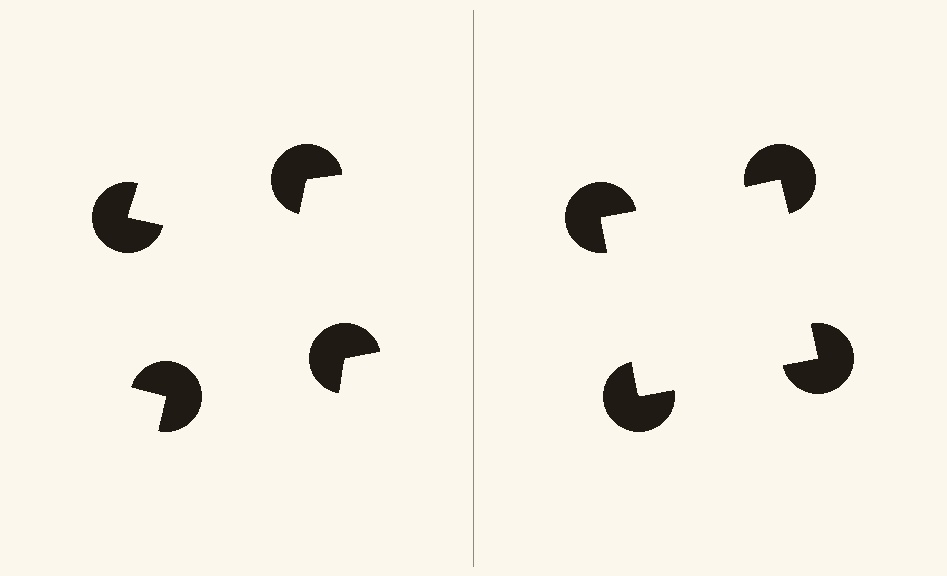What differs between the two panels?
The pac-man discs are positioned identically on both sides; only the wedge orientations differ. On the right they align to a square; on the left they are misaligned.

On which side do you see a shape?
An illusory square appears on the right side. On the left side the wedge cuts are rotated, so no coherent shape forms.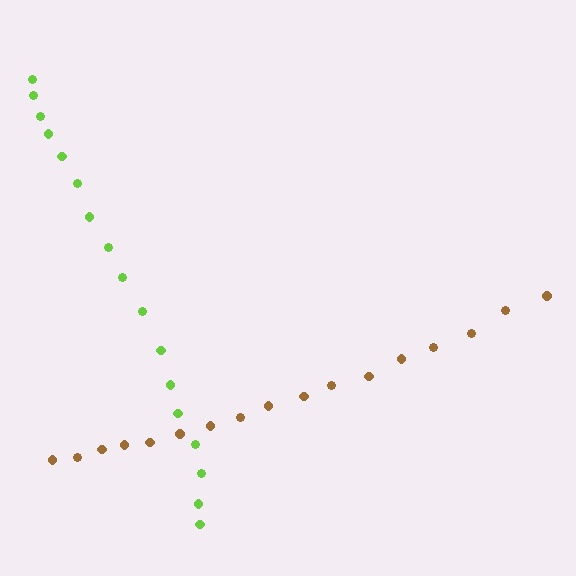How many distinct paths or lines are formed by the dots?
There are 2 distinct paths.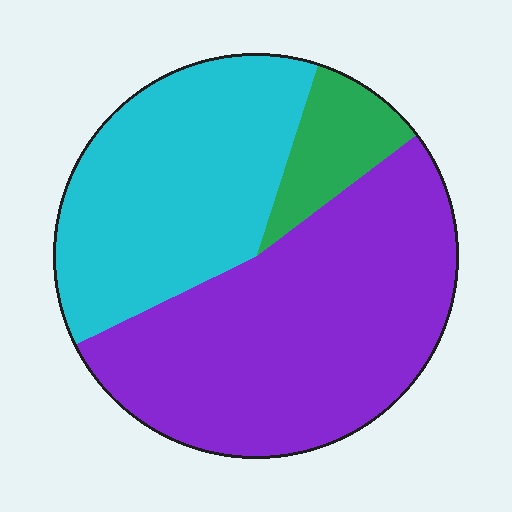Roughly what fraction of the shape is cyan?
Cyan covers 37% of the shape.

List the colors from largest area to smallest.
From largest to smallest: purple, cyan, green.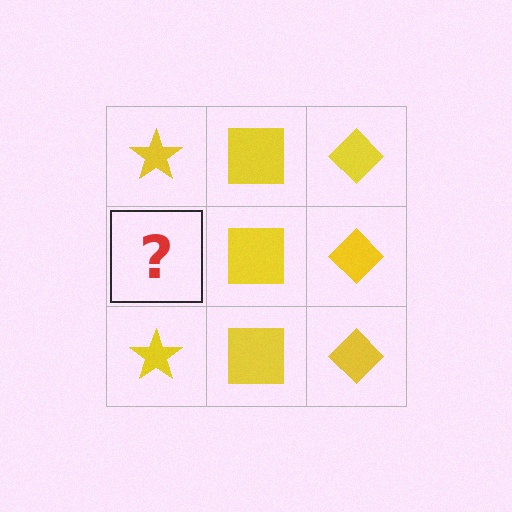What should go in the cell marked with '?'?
The missing cell should contain a yellow star.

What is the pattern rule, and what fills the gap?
The rule is that each column has a consistent shape. The gap should be filled with a yellow star.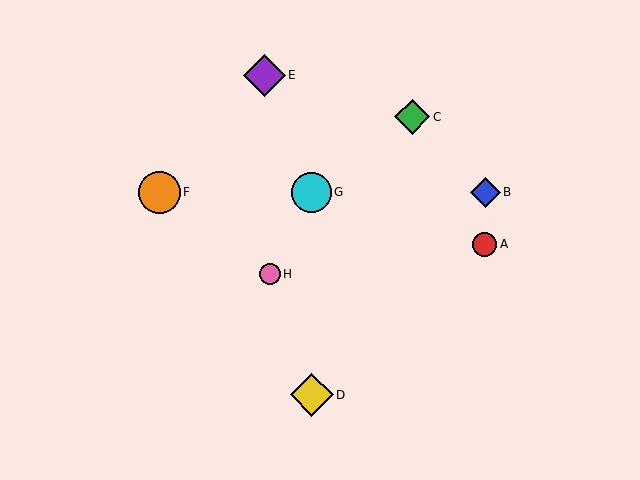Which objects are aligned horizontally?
Objects B, F, G are aligned horizontally.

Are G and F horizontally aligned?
Yes, both are at y≈192.